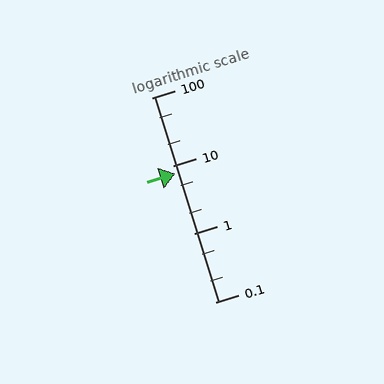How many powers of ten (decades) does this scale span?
The scale spans 3 decades, from 0.1 to 100.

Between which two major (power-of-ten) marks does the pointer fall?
The pointer is between 1 and 10.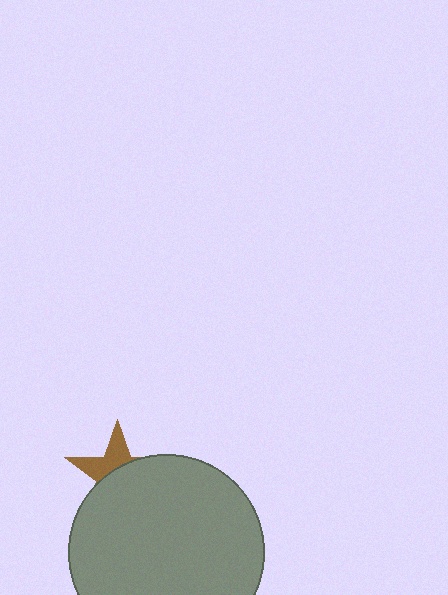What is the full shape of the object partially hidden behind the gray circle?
The partially hidden object is a brown star.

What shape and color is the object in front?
The object in front is a gray circle.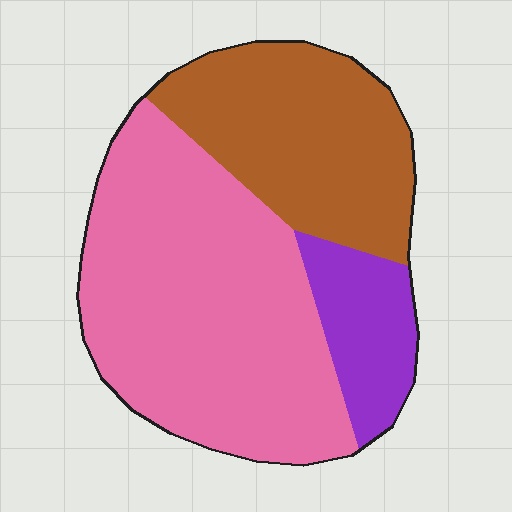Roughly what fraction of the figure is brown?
Brown covers around 30% of the figure.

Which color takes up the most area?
Pink, at roughly 55%.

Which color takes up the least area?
Purple, at roughly 15%.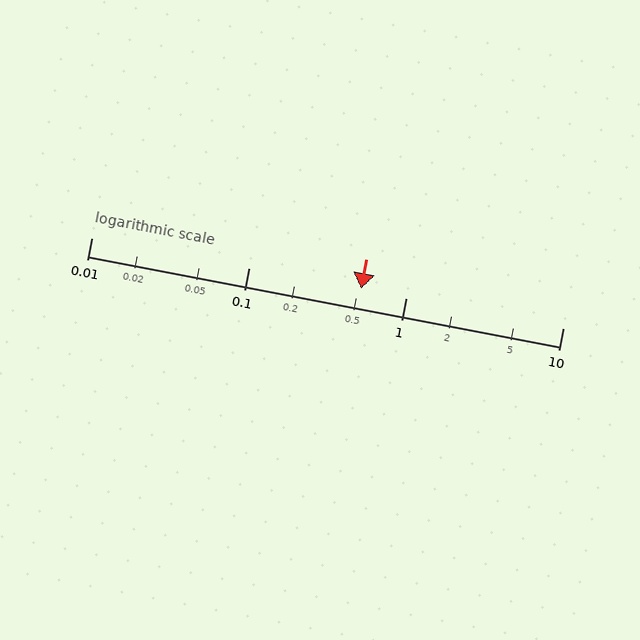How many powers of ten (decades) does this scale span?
The scale spans 3 decades, from 0.01 to 10.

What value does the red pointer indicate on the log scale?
The pointer indicates approximately 0.52.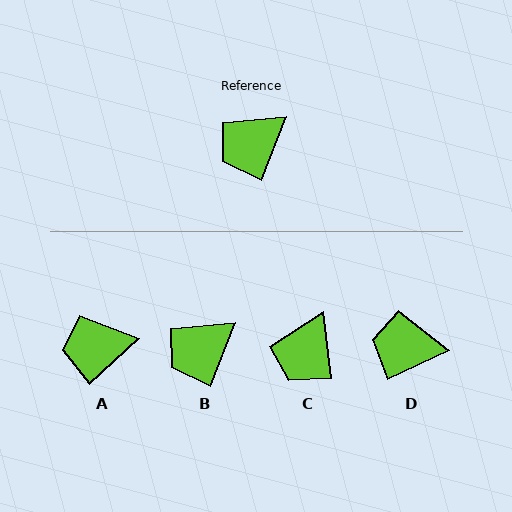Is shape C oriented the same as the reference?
No, it is off by about 29 degrees.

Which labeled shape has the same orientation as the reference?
B.